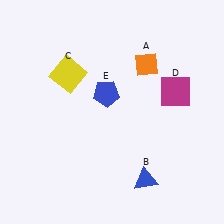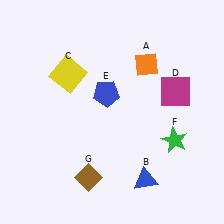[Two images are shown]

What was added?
A green star (F), a brown diamond (G) were added in Image 2.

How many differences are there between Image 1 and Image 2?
There are 2 differences between the two images.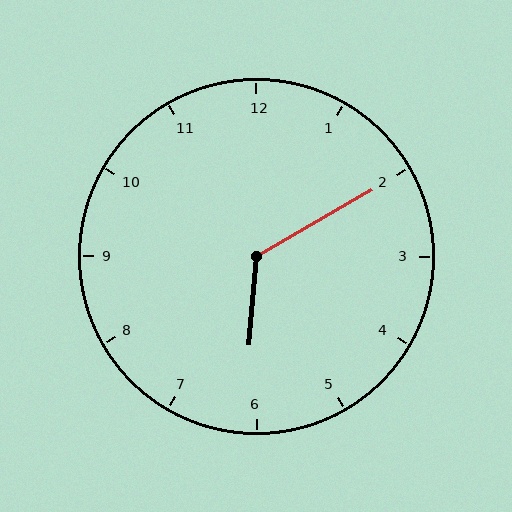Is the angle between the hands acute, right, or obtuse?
It is obtuse.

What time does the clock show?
6:10.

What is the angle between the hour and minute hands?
Approximately 125 degrees.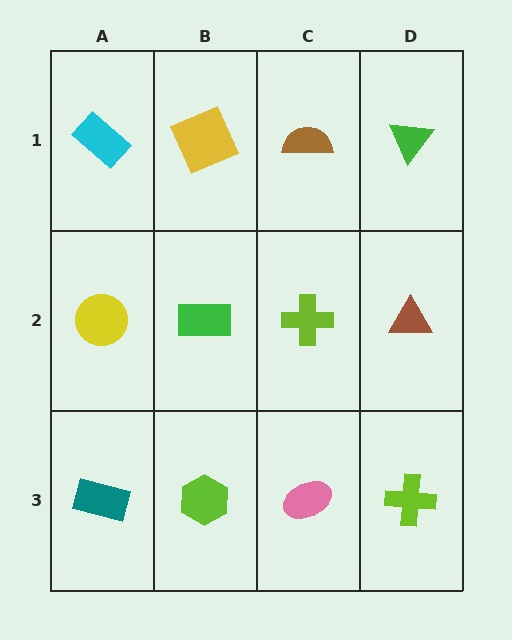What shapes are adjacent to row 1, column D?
A brown triangle (row 2, column D), a brown semicircle (row 1, column C).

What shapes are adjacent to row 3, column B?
A green rectangle (row 2, column B), a teal rectangle (row 3, column A), a pink ellipse (row 3, column C).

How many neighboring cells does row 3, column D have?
2.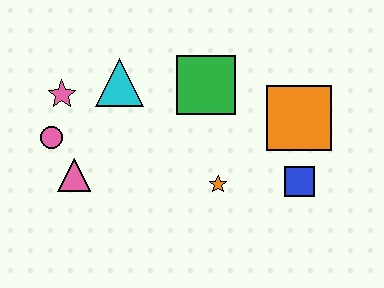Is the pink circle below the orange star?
No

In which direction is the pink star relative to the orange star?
The pink star is to the left of the orange star.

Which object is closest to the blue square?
The orange square is closest to the blue square.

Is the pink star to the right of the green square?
No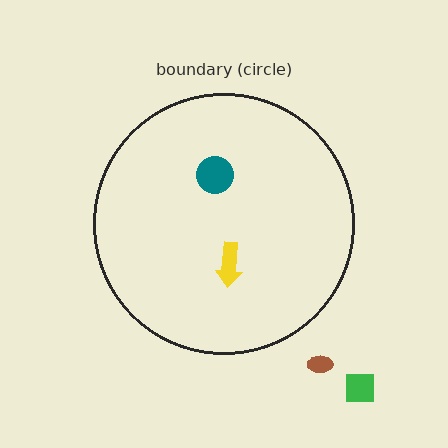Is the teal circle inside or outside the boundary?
Inside.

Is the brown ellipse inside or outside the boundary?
Outside.